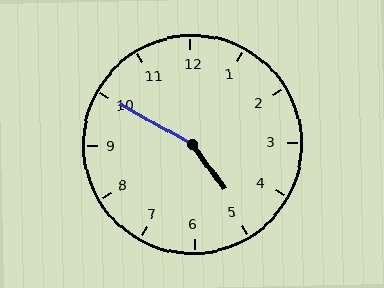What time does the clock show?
4:50.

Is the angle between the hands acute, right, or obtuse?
It is obtuse.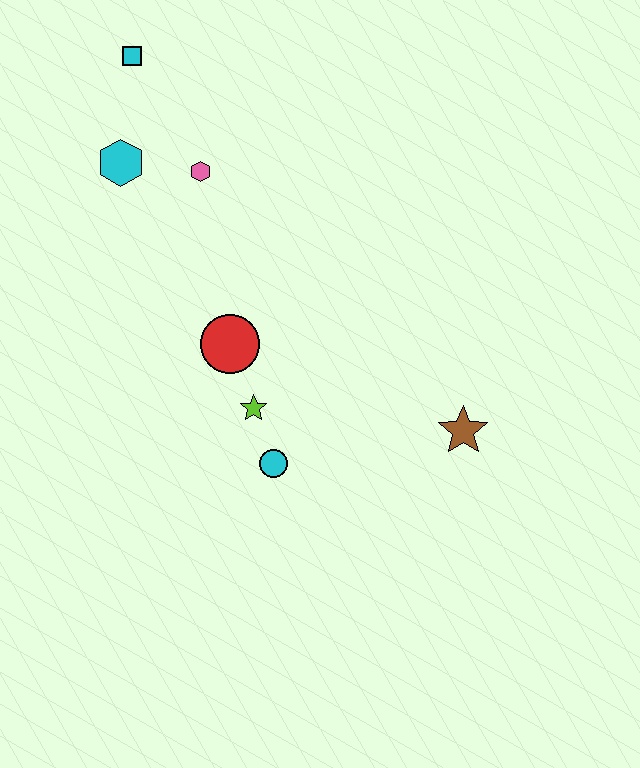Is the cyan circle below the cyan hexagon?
Yes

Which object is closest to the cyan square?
The cyan hexagon is closest to the cyan square.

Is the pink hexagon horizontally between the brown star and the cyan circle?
No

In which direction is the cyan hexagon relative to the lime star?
The cyan hexagon is above the lime star.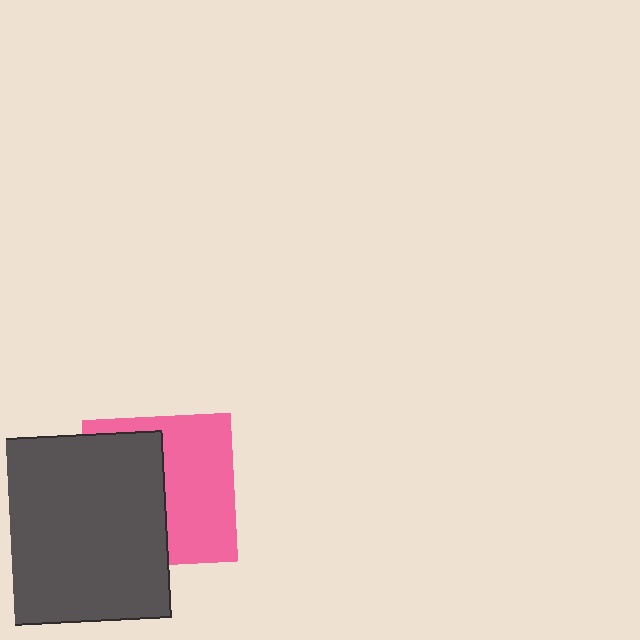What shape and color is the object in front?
The object in front is a dark gray square.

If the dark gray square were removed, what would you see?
You would see the complete pink square.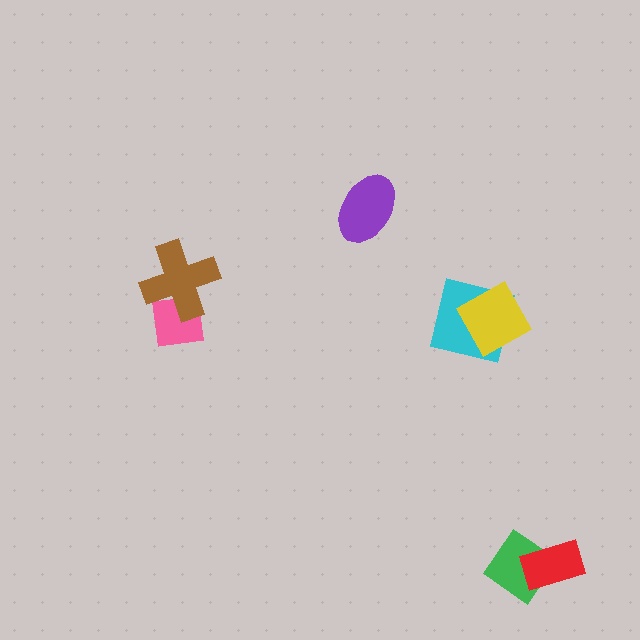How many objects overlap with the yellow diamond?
1 object overlaps with the yellow diamond.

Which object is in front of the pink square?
The brown cross is in front of the pink square.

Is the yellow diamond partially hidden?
No, no other shape covers it.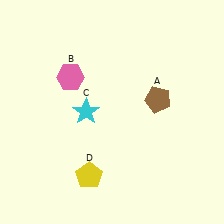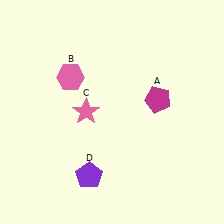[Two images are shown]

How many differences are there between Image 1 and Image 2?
There are 3 differences between the two images.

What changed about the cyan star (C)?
In Image 1, C is cyan. In Image 2, it changed to pink.